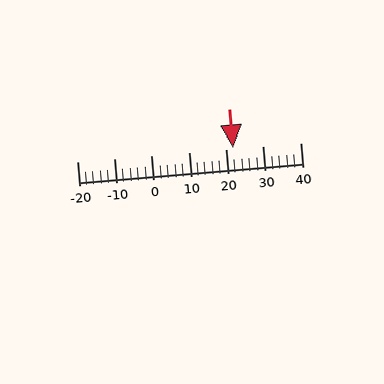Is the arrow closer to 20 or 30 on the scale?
The arrow is closer to 20.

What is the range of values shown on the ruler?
The ruler shows values from -20 to 40.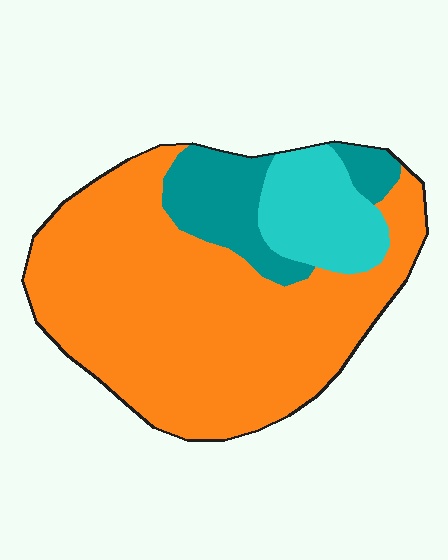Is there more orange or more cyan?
Orange.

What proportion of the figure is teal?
Teal takes up about one sixth (1/6) of the figure.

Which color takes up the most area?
Orange, at roughly 70%.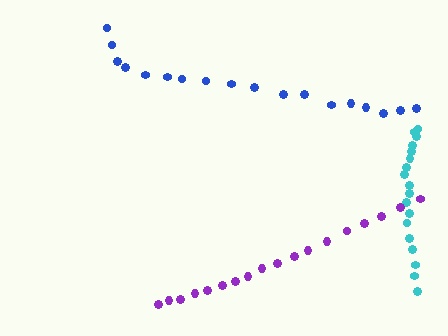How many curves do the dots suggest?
There are 3 distinct paths.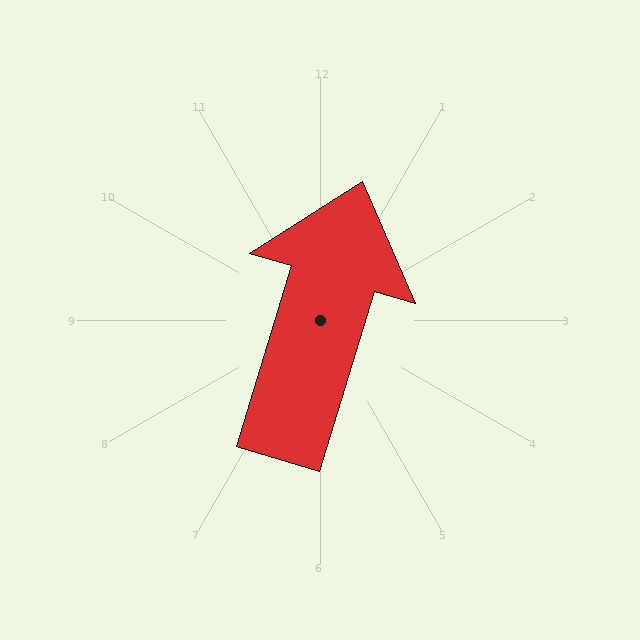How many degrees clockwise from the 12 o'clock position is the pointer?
Approximately 17 degrees.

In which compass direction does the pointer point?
North.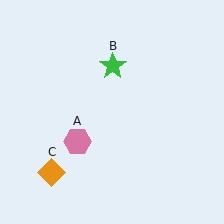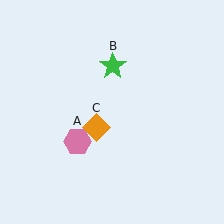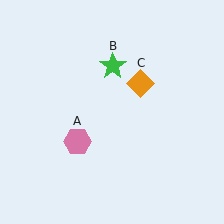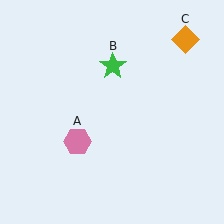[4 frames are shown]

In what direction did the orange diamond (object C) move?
The orange diamond (object C) moved up and to the right.